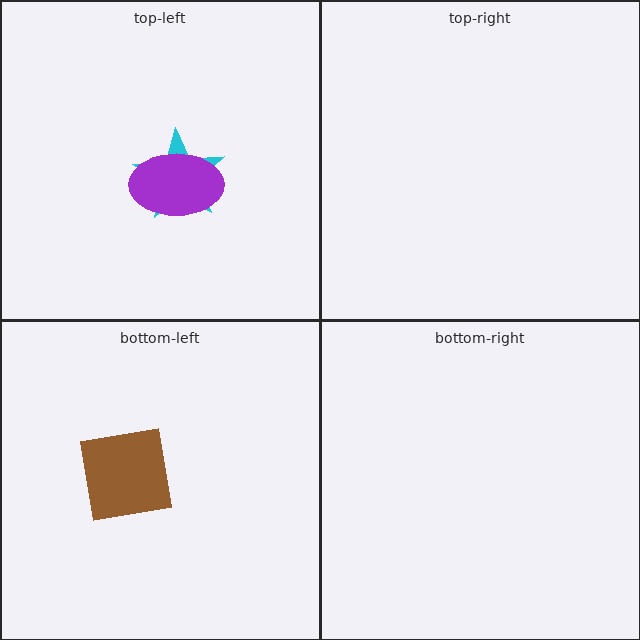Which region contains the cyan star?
The top-left region.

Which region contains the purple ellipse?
The top-left region.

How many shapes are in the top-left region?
2.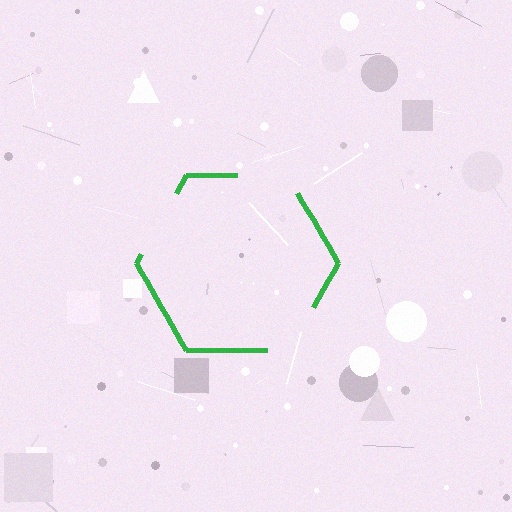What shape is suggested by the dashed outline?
The dashed outline suggests a hexagon.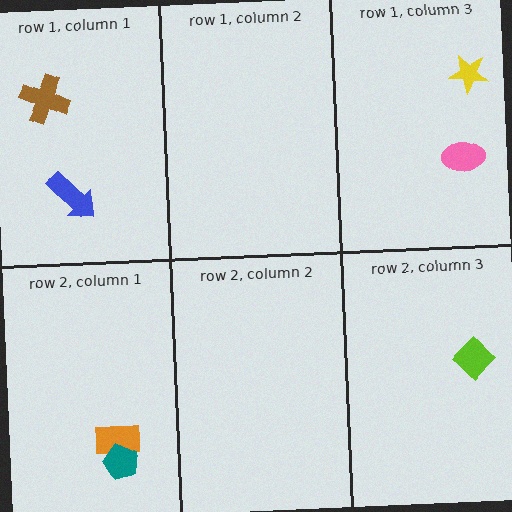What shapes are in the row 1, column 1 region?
The brown cross, the blue arrow.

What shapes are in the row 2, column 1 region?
The orange rectangle, the teal pentagon.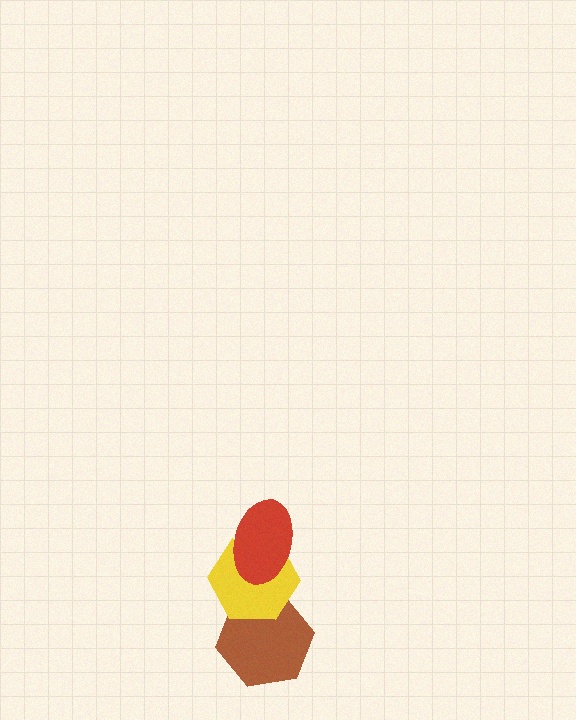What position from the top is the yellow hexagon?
The yellow hexagon is 2nd from the top.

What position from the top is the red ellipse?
The red ellipse is 1st from the top.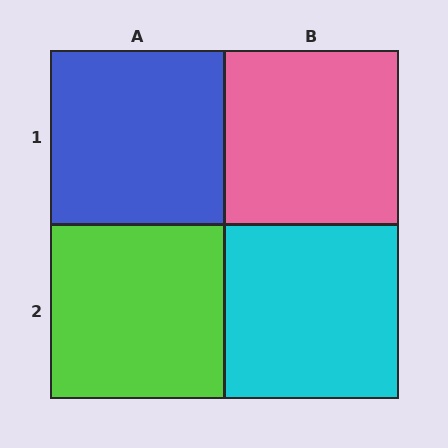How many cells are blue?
1 cell is blue.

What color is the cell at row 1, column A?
Blue.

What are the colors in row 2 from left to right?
Lime, cyan.